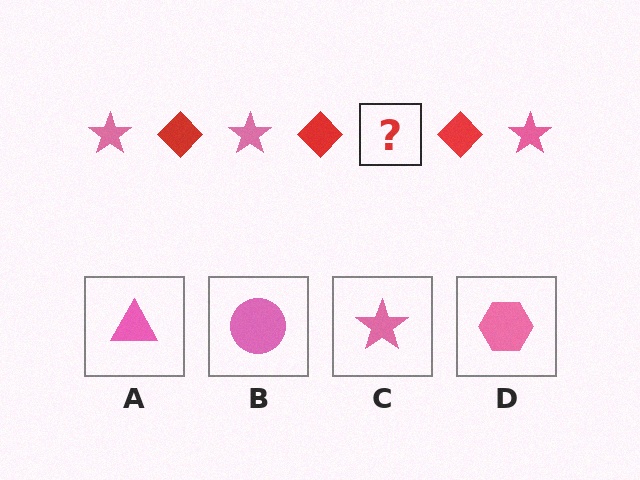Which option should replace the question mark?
Option C.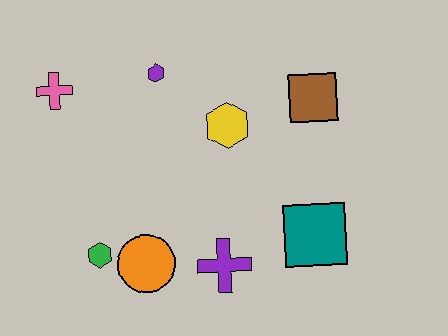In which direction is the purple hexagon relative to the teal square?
The purple hexagon is above the teal square.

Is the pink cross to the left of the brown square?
Yes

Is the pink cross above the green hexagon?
Yes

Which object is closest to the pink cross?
The purple hexagon is closest to the pink cross.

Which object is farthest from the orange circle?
The brown square is farthest from the orange circle.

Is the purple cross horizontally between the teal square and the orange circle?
Yes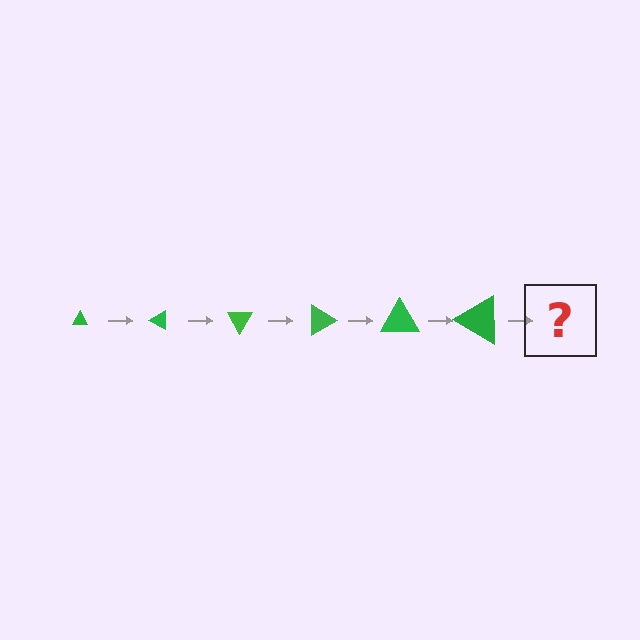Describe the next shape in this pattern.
It should be a triangle, larger than the previous one and rotated 180 degrees from the start.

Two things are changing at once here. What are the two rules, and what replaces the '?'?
The two rules are that the triangle grows larger each step and it rotates 30 degrees each step. The '?' should be a triangle, larger than the previous one and rotated 180 degrees from the start.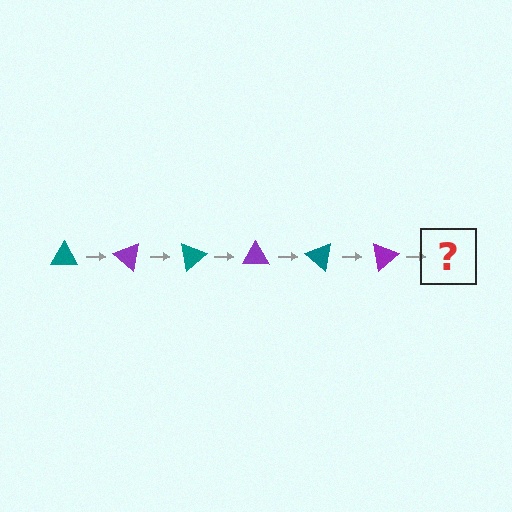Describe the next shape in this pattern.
It should be a teal triangle, rotated 240 degrees from the start.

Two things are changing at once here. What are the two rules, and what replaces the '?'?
The two rules are that it rotates 40 degrees each step and the color cycles through teal and purple. The '?' should be a teal triangle, rotated 240 degrees from the start.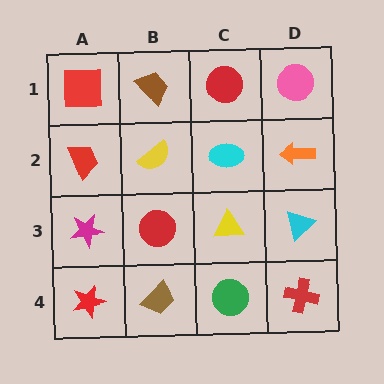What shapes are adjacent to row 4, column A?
A magenta star (row 3, column A), a brown trapezoid (row 4, column B).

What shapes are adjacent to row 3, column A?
A red trapezoid (row 2, column A), a red star (row 4, column A), a red circle (row 3, column B).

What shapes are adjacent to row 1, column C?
A cyan ellipse (row 2, column C), a brown trapezoid (row 1, column B), a pink circle (row 1, column D).